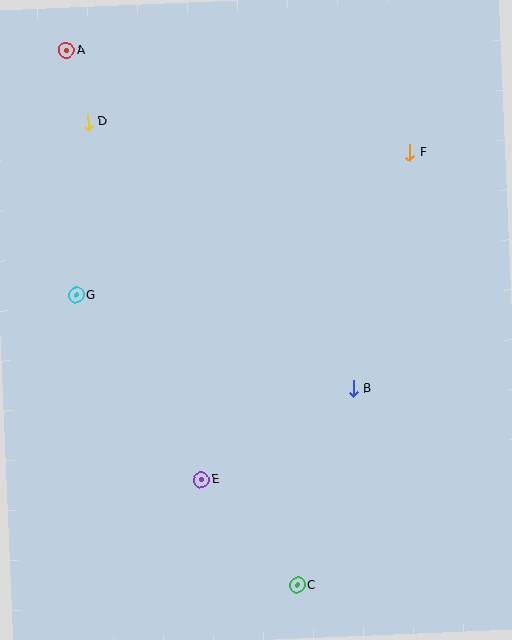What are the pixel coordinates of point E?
Point E is at (201, 480).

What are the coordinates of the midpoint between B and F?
The midpoint between B and F is at (382, 271).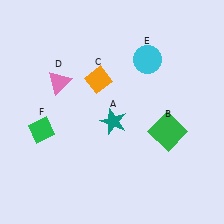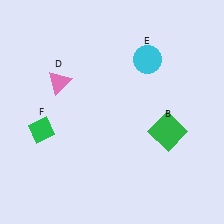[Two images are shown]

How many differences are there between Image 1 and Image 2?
There are 2 differences between the two images.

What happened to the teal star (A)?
The teal star (A) was removed in Image 2. It was in the bottom-right area of Image 1.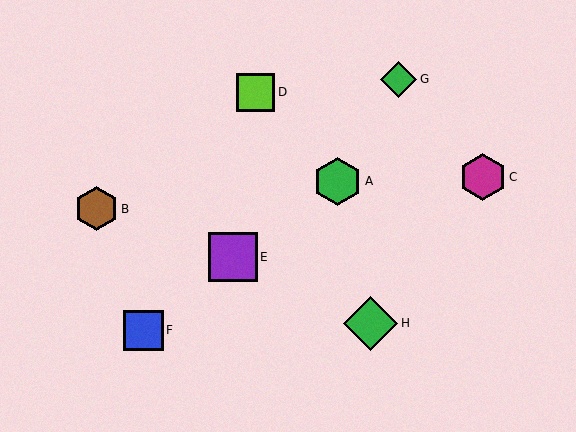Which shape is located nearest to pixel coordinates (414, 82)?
The green diamond (labeled G) at (399, 79) is nearest to that location.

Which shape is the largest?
The green diamond (labeled H) is the largest.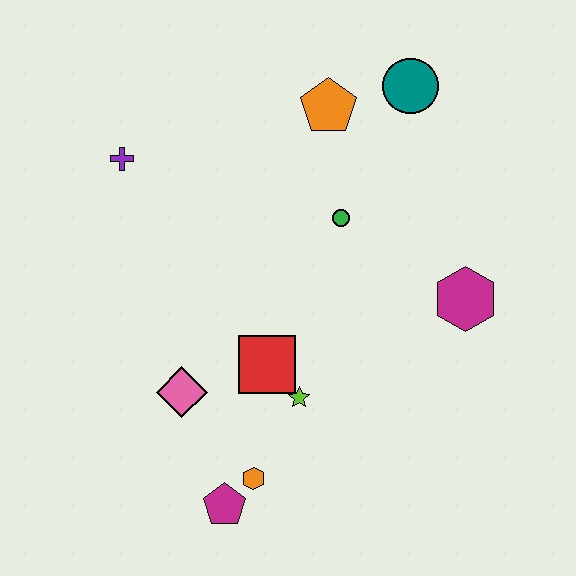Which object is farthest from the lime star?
The teal circle is farthest from the lime star.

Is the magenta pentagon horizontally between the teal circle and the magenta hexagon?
No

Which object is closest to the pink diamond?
The red square is closest to the pink diamond.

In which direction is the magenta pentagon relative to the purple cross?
The magenta pentagon is below the purple cross.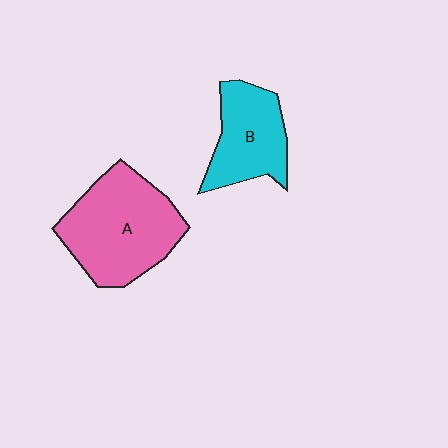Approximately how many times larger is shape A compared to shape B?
Approximately 1.5 times.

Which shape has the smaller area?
Shape B (cyan).